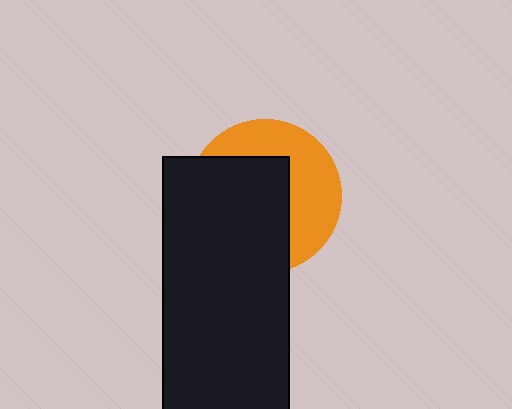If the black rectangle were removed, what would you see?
You would see the complete orange circle.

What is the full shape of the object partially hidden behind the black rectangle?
The partially hidden object is an orange circle.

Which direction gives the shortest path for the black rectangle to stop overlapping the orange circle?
Moving toward the lower-left gives the shortest separation.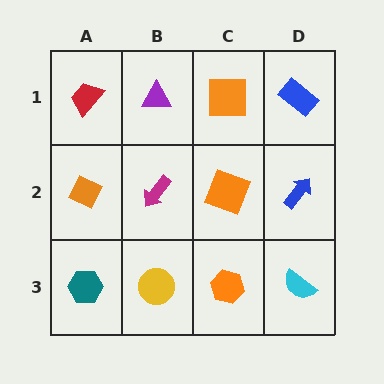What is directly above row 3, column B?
A magenta arrow.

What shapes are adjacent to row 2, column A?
A red trapezoid (row 1, column A), a teal hexagon (row 3, column A), a magenta arrow (row 2, column B).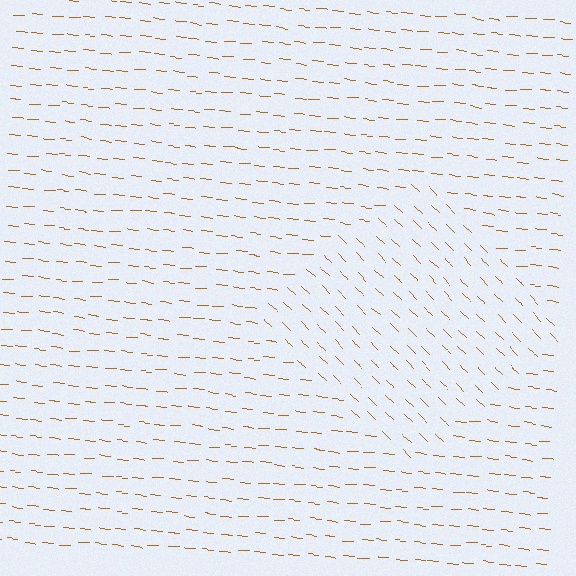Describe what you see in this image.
The image is filled with small brown line segments. A diamond region in the image has lines oriented differently from the surrounding lines, creating a visible texture boundary.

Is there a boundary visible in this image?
Yes, there is a texture boundary formed by a change in line orientation.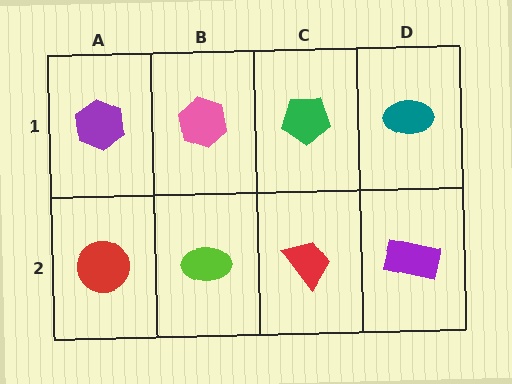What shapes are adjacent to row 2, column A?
A purple hexagon (row 1, column A), a lime ellipse (row 2, column B).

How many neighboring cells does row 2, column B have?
3.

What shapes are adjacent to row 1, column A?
A red circle (row 2, column A), a pink hexagon (row 1, column B).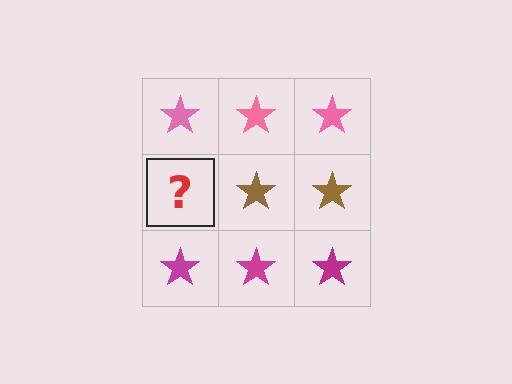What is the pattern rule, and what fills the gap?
The rule is that each row has a consistent color. The gap should be filled with a brown star.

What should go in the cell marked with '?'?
The missing cell should contain a brown star.